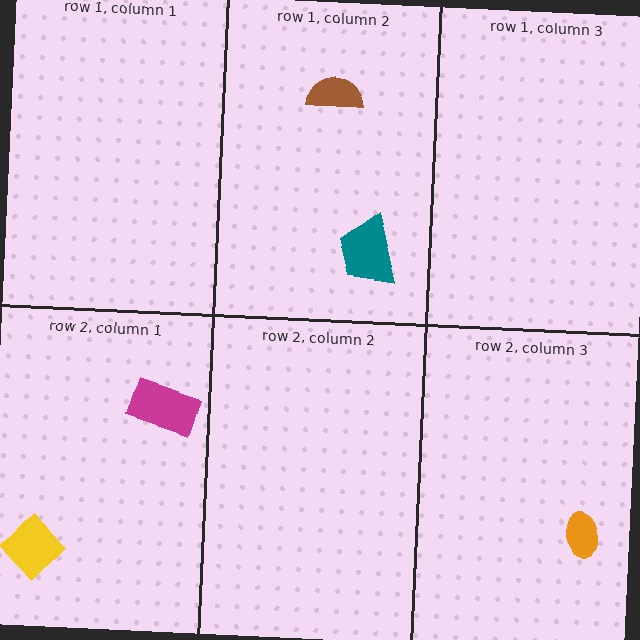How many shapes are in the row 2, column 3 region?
1.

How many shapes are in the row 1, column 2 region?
2.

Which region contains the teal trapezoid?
The row 1, column 2 region.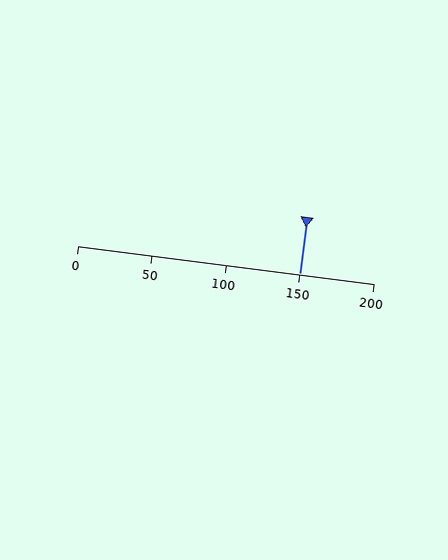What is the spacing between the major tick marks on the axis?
The major ticks are spaced 50 apart.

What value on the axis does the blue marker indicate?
The marker indicates approximately 150.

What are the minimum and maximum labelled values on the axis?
The axis runs from 0 to 200.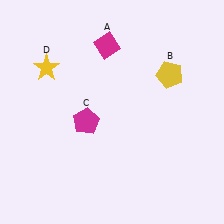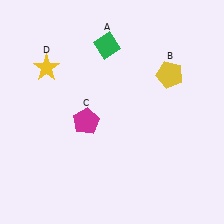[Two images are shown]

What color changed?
The diamond (A) changed from magenta in Image 1 to green in Image 2.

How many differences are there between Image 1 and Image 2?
There is 1 difference between the two images.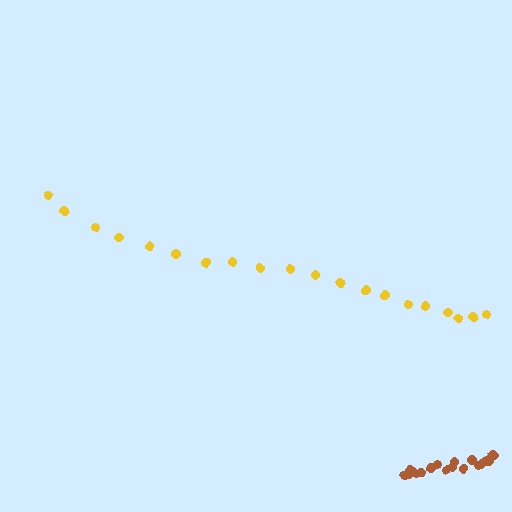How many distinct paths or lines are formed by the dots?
There are 2 distinct paths.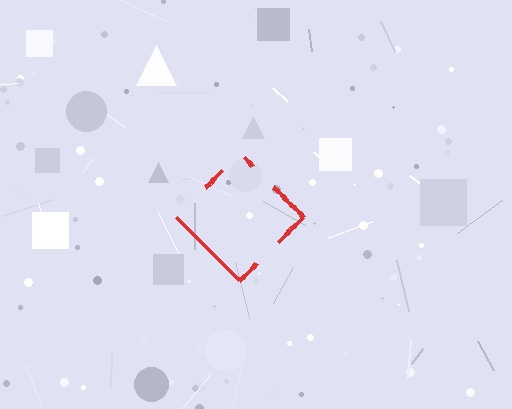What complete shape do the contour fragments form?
The contour fragments form a diamond.